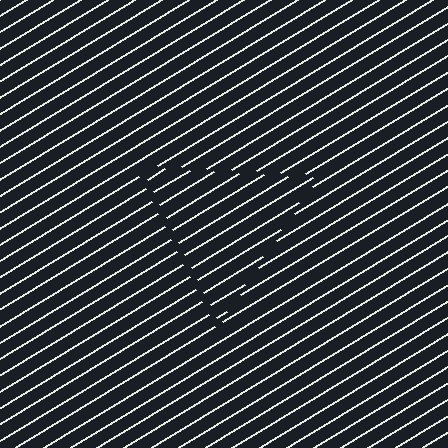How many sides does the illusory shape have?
3 sides — the line-ends trace a triangle.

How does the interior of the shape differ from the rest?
The interior of the shape contains the same grating, shifted by half a period — the contour is defined by the phase discontinuity where line-ends from the inner and outer gratings abut.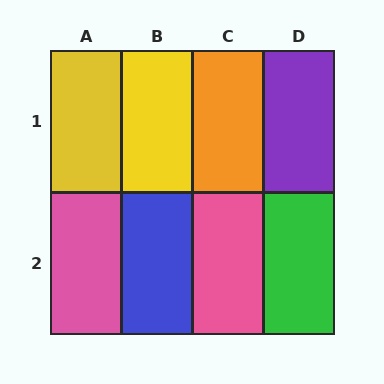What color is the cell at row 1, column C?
Orange.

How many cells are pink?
2 cells are pink.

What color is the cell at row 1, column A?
Yellow.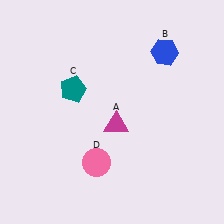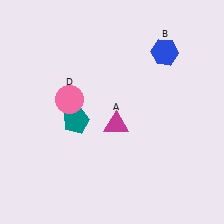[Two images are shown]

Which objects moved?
The objects that moved are: the teal pentagon (C), the pink circle (D).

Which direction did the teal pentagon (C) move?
The teal pentagon (C) moved down.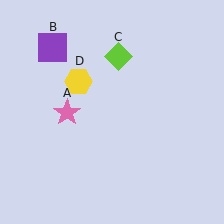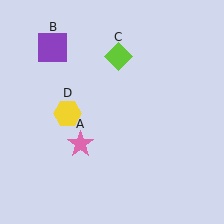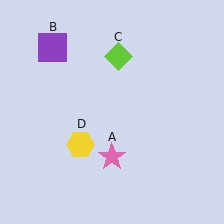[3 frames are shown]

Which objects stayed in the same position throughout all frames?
Purple square (object B) and lime diamond (object C) remained stationary.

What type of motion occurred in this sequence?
The pink star (object A), yellow hexagon (object D) rotated counterclockwise around the center of the scene.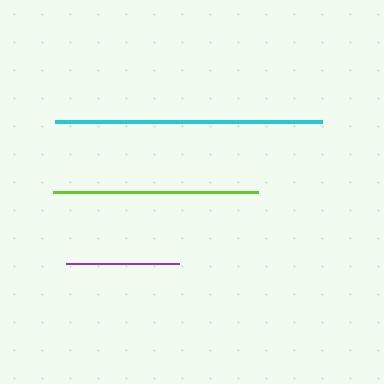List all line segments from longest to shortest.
From longest to shortest: cyan, lime, purple.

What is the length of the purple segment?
The purple segment is approximately 112 pixels long.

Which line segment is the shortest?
The purple line is the shortest at approximately 112 pixels.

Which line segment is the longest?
The cyan line is the longest at approximately 267 pixels.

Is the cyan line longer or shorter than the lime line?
The cyan line is longer than the lime line.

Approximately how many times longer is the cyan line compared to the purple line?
The cyan line is approximately 2.4 times the length of the purple line.